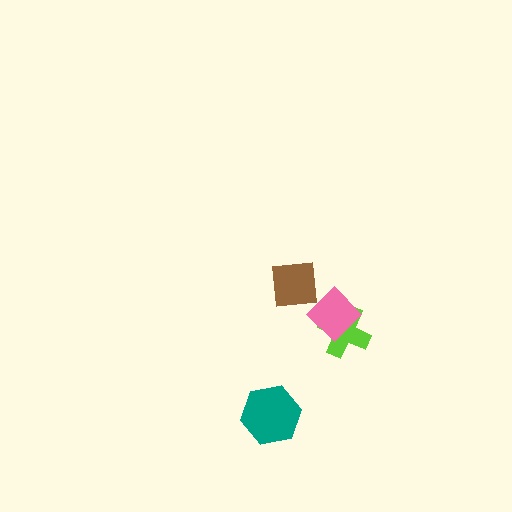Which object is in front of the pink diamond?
The brown square is in front of the pink diamond.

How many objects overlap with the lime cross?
1 object overlaps with the lime cross.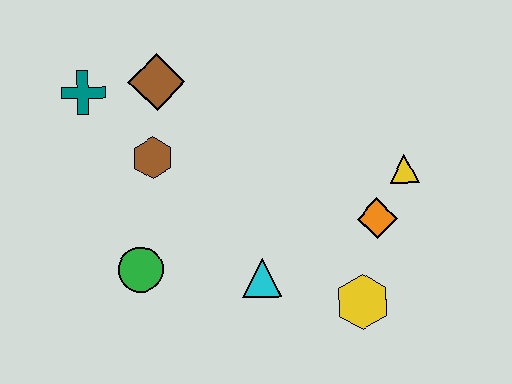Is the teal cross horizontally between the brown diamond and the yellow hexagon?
No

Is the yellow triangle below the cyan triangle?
No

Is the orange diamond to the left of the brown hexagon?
No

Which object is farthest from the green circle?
The yellow triangle is farthest from the green circle.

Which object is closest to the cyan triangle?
The yellow hexagon is closest to the cyan triangle.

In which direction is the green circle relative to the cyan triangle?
The green circle is to the left of the cyan triangle.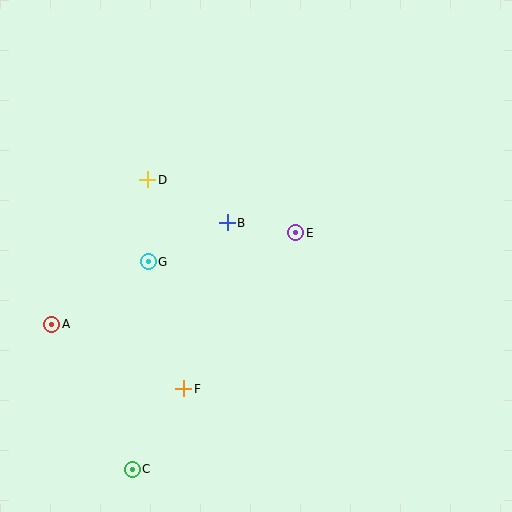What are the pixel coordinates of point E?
Point E is at (296, 233).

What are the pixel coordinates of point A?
Point A is at (52, 324).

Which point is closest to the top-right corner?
Point E is closest to the top-right corner.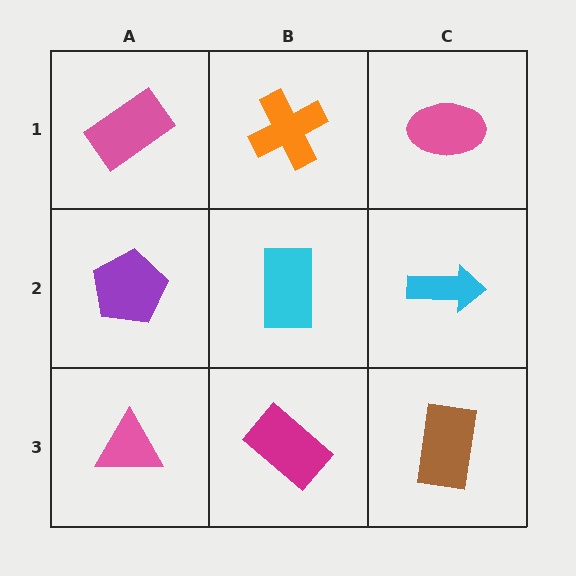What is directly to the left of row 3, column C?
A magenta rectangle.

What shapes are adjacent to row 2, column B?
An orange cross (row 1, column B), a magenta rectangle (row 3, column B), a purple pentagon (row 2, column A), a cyan arrow (row 2, column C).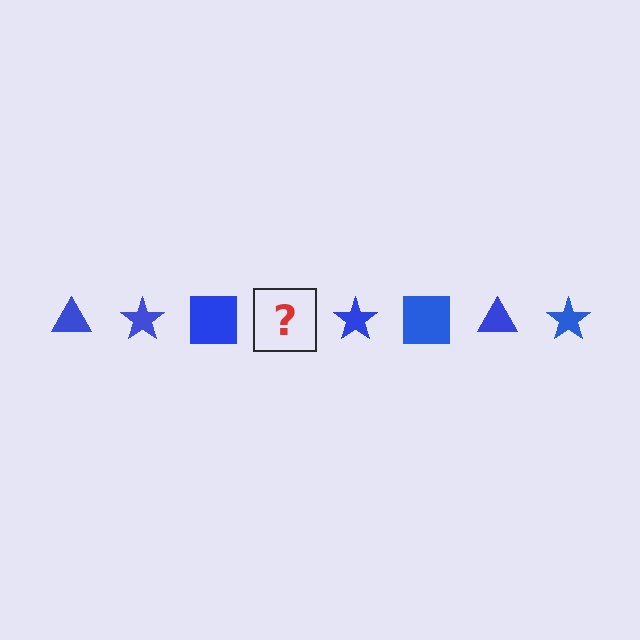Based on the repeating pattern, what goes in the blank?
The blank should be a blue triangle.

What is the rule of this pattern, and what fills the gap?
The rule is that the pattern cycles through triangle, star, square shapes in blue. The gap should be filled with a blue triangle.